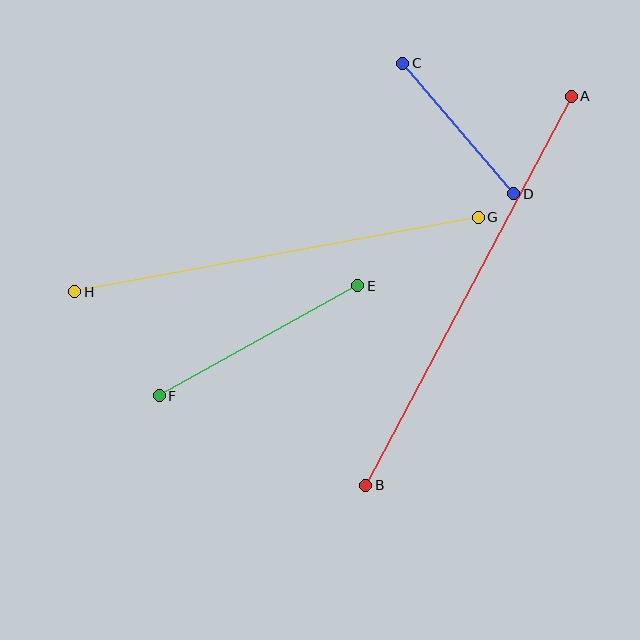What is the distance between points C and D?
The distance is approximately 171 pixels.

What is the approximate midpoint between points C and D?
The midpoint is at approximately (458, 129) pixels.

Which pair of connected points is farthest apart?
Points A and B are farthest apart.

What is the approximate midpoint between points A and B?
The midpoint is at approximately (468, 291) pixels.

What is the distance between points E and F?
The distance is approximately 227 pixels.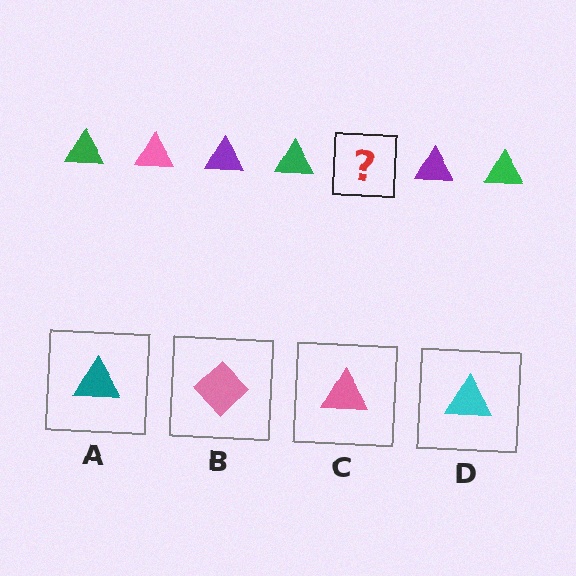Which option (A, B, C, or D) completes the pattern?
C.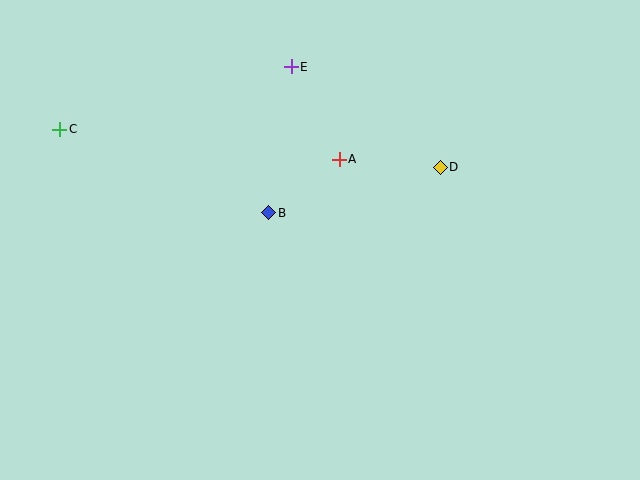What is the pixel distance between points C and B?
The distance between C and B is 225 pixels.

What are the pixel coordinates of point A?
Point A is at (339, 159).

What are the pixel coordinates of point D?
Point D is at (440, 167).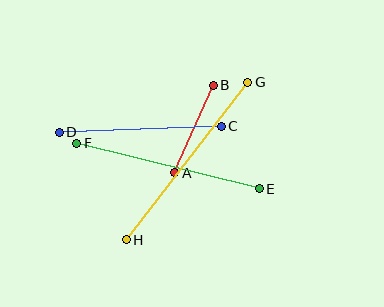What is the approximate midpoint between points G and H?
The midpoint is at approximately (187, 161) pixels.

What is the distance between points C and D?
The distance is approximately 162 pixels.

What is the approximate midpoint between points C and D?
The midpoint is at approximately (140, 129) pixels.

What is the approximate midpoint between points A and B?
The midpoint is at approximately (194, 129) pixels.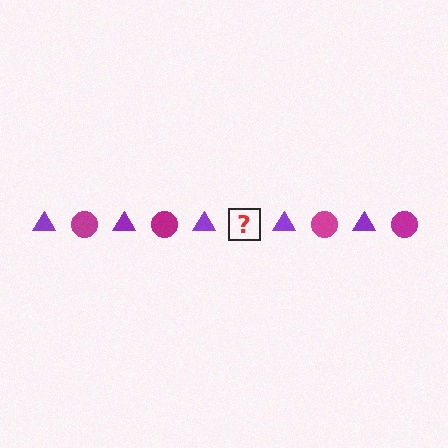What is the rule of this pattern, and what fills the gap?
The rule is that the pattern alternates between purple triangle and magenta circle. The gap should be filled with a magenta circle.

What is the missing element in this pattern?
The missing element is a magenta circle.